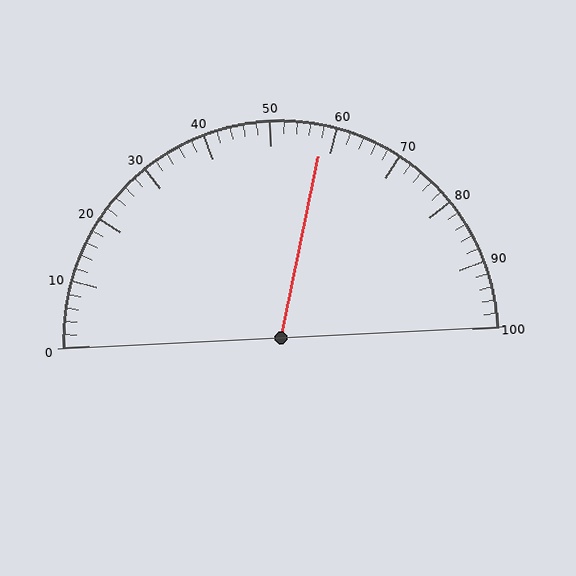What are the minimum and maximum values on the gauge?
The gauge ranges from 0 to 100.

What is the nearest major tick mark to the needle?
The nearest major tick mark is 60.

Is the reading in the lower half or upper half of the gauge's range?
The reading is in the upper half of the range (0 to 100).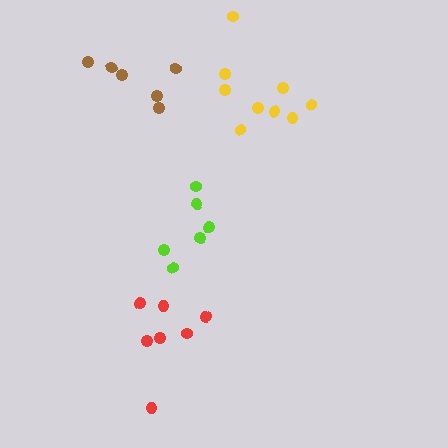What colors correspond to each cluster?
The clusters are colored: lime, red, brown, yellow.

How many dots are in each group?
Group 1: 6 dots, Group 2: 7 dots, Group 3: 6 dots, Group 4: 9 dots (28 total).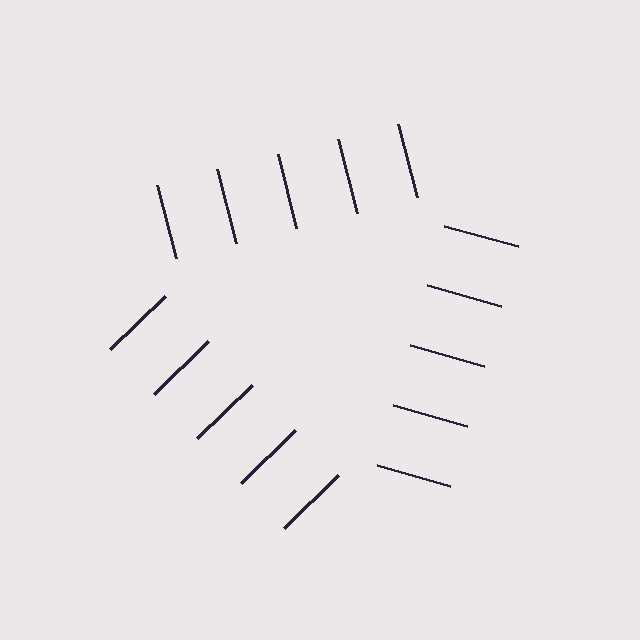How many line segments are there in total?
15 — 5 along each of the 3 edges.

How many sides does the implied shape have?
3 sides — the line-ends trace a triangle.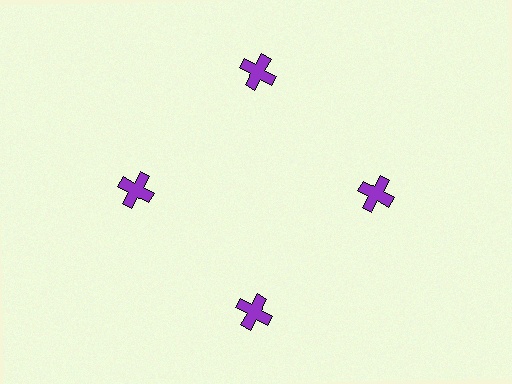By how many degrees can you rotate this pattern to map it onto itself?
The pattern maps onto itself every 90 degrees of rotation.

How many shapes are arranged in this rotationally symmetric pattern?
There are 4 shapes, arranged in 4 groups of 1.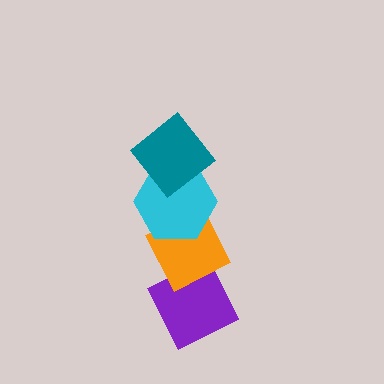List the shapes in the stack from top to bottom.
From top to bottom: the teal diamond, the cyan hexagon, the orange diamond, the purple diamond.